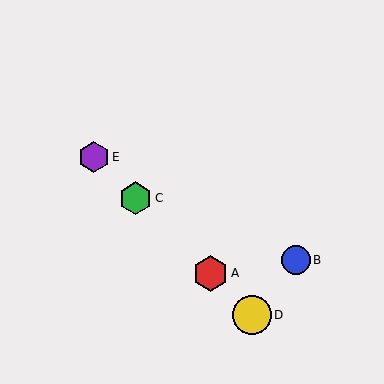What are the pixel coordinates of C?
Object C is at (135, 198).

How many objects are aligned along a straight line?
4 objects (A, C, D, E) are aligned along a straight line.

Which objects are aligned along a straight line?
Objects A, C, D, E are aligned along a straight line.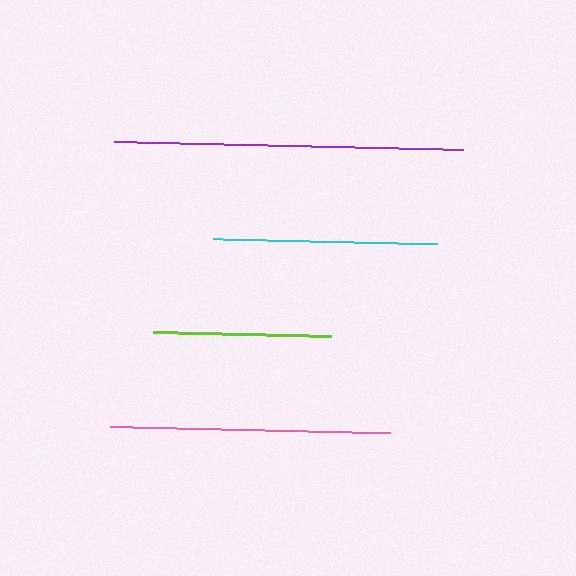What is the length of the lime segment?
The lime segment is approximately 178 pixels long.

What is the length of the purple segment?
The purple segment is approximately 349 pixels long.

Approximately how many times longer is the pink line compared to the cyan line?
The pink line is approximately 1.3 times the length of the cyan line.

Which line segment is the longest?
The purple line is the longest at approximately 349 pixels.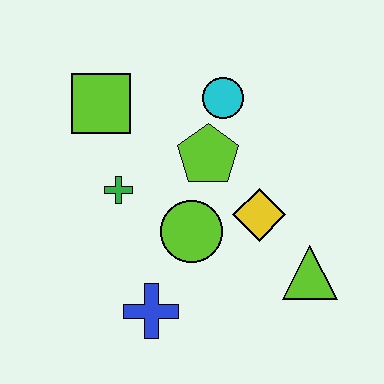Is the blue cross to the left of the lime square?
No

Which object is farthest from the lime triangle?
The lime square is farthest from the lime triangle.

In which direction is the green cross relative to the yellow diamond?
The green cross is to the left of the yellow diamond.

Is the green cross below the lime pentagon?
Yes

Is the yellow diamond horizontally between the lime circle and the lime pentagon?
No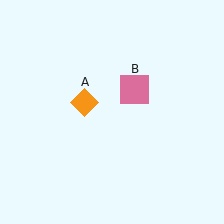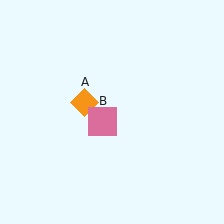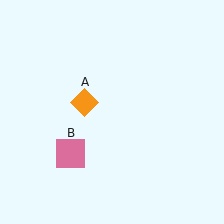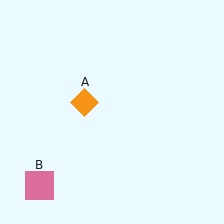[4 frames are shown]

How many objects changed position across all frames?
1 object changed position: pink square (object B).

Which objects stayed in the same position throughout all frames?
Orange diamond (object A) remained stationary.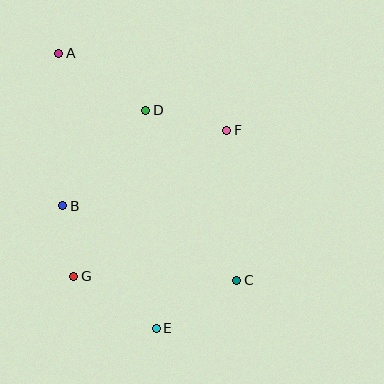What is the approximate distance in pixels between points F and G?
The distance between F and G is approximately 211 pixels.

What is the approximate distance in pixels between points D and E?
The distance between D and E is approximately 218 pixels.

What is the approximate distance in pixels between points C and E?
The distance between C and E is approximately 94 pixels.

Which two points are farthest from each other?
Points A and E are farthest from each other.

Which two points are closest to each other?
Points B and G are closest to each other.